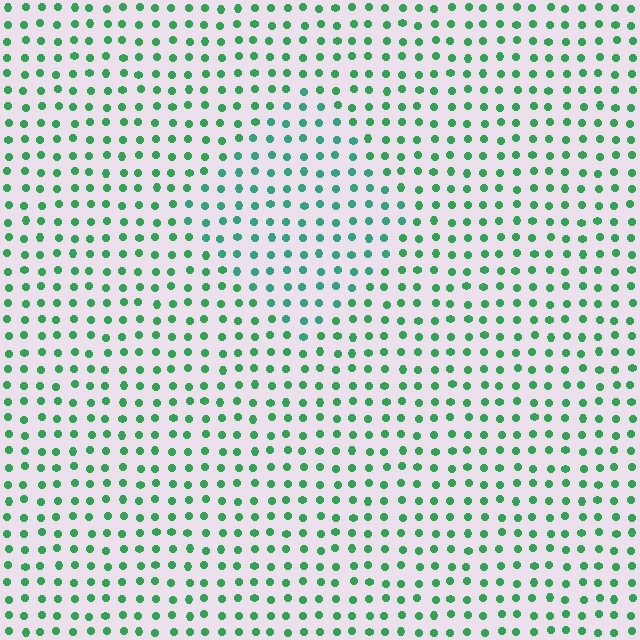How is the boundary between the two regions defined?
The boundary is defined purely by a slight shift in hue (about 23 degrees). Spacing, size, and orientation are identical on both sides.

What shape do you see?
I see a diamond.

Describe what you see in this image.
The image is filled with small green elements in a uniform arrangement. A diamond-shaped region is visible where the elements are tinted to a slightly different hue, forming a subtle color boundary.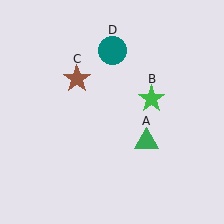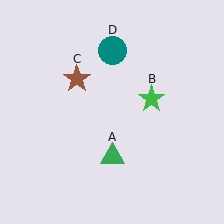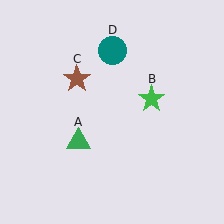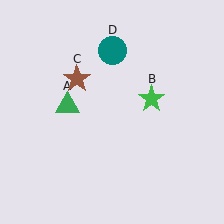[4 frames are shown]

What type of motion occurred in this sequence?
The green triangle (object A) rotated clockwise around the center of the scene.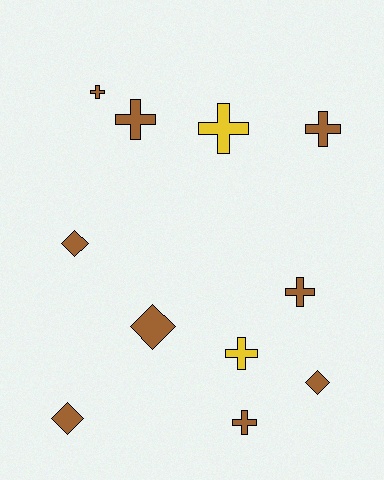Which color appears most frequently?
Brown, with 9 objects.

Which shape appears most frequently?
Cross, with 7 objects.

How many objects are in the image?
There are 11 objects.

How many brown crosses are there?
There are 5 brown crosses.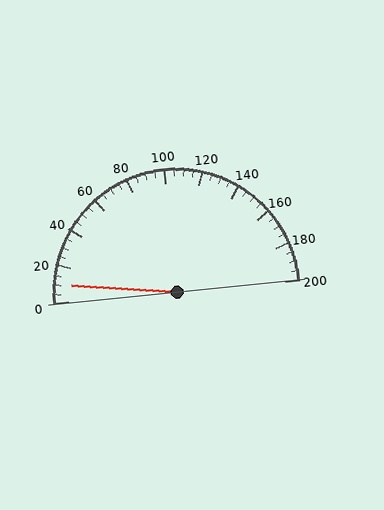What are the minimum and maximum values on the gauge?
The gauge ranges from 0 to 200.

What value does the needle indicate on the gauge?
The needle indicates approximately 10.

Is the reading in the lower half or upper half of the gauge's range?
The reading is in the lower half of the range (0 to 200).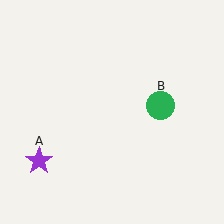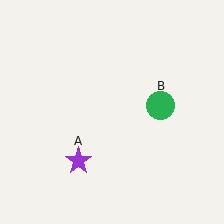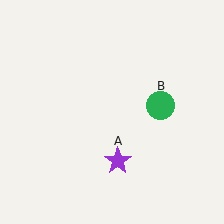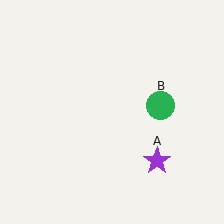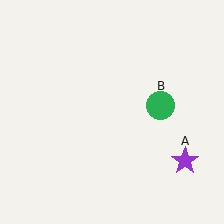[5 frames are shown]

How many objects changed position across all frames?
1 object changed position: purple star (object A).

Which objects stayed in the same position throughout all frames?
Green circle (object B) remained stationary.